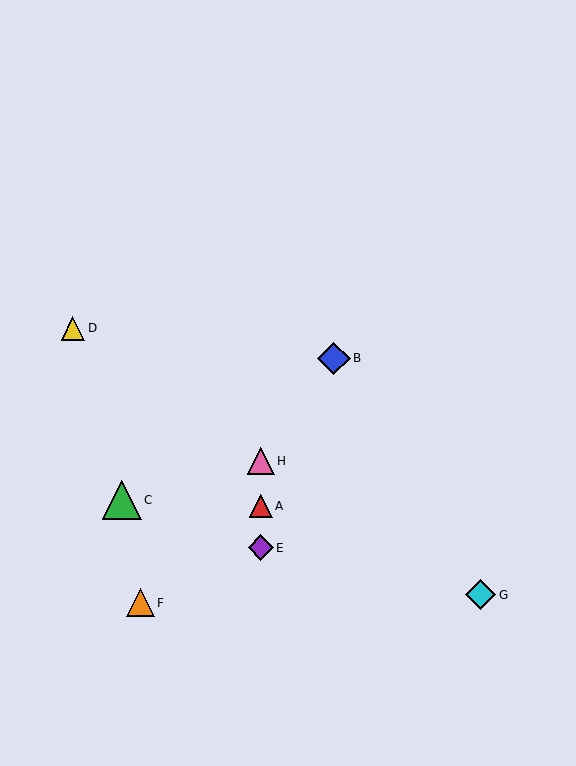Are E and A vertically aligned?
Yes, both are at x≈261.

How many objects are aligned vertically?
3 objects (A, E, H) are aligned vertically.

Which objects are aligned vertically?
Objects A, E, H are aligned vertically.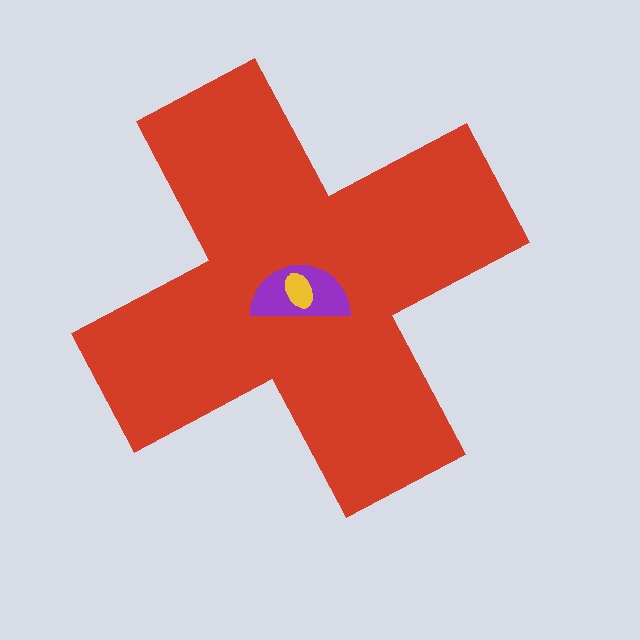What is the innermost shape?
The yellow ellipse.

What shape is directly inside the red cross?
The purple semicircle.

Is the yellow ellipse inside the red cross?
Yes.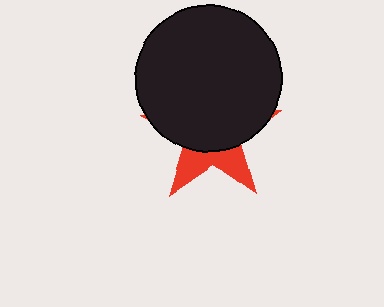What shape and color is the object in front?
The object in front is a black circle.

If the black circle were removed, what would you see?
You would see the complete red star.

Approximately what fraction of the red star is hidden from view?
Roughly 69% of the red star is hidden behind the black circle.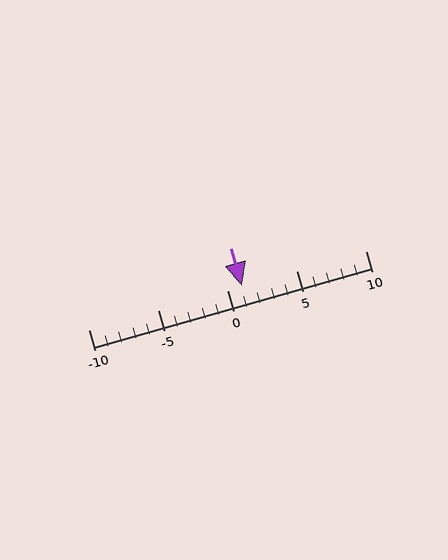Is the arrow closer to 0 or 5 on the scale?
The arrow is closer to 0.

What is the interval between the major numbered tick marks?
The major tick marks are spaced 5 units apart.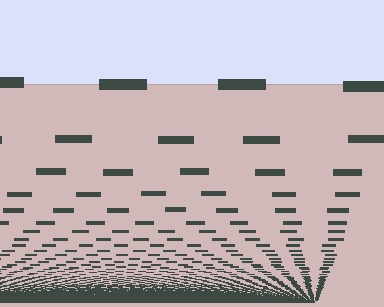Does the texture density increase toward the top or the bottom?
Density increases toward the bottom.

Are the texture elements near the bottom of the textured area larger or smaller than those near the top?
Smaller. The gradient is inverted — elements near the bottom are smaller and denser.